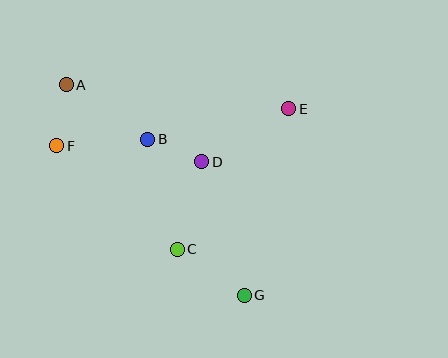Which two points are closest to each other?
Points B and D are closest to each other.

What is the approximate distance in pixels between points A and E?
The distance between A and E is approximately 223 pixels.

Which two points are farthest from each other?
Points A and G are farthest from each other.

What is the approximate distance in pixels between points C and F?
The distance between C and F is approximately 159 pixels.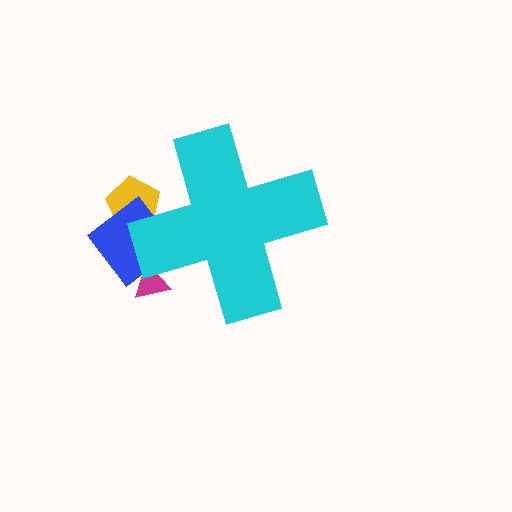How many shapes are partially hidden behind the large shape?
3 shapes are partially hidden.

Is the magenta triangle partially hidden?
Yes, the magenta triangle is partially hidden behind the cyan cross.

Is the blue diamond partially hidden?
Yes, the blue diamond is partially hidden behind the cyan cross.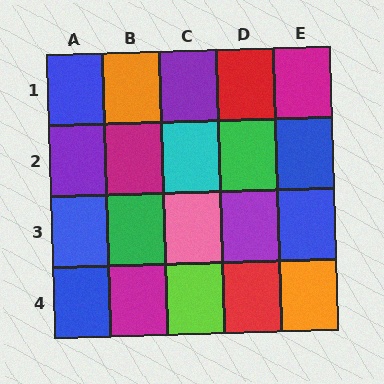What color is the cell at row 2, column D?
Green.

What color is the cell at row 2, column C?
Cyan.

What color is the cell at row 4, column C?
Lime.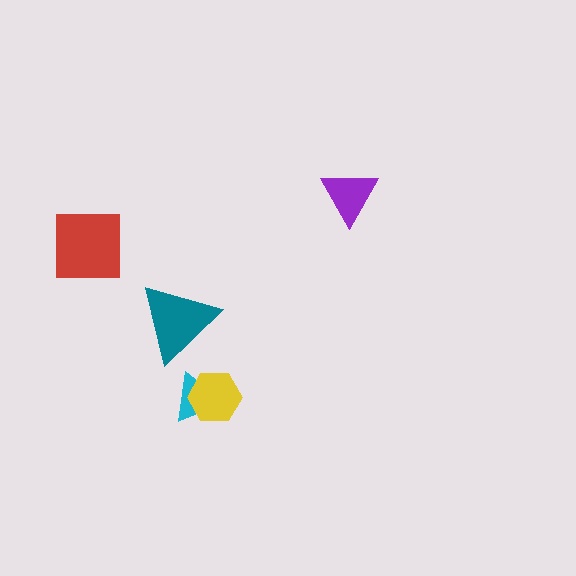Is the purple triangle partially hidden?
No, no other shape covers it.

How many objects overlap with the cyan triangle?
1 object overlaps with the cyan triangle.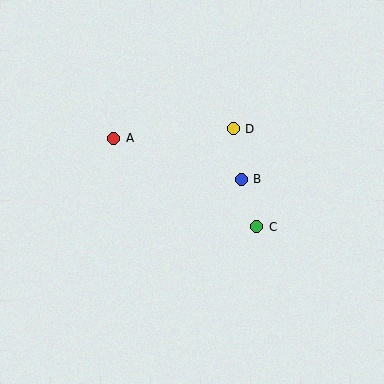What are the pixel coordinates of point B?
Point B is at (241, 179).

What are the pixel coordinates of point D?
Point D is at (233, 129).